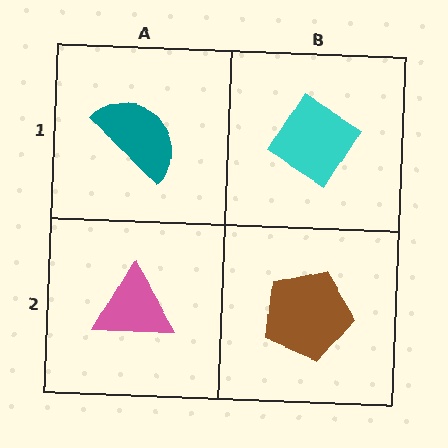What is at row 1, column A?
A teal semicircle.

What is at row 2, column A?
A pink triangle.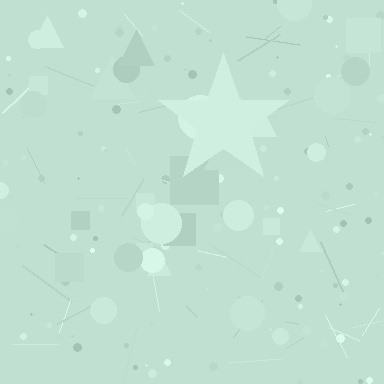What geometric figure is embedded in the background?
A star is embedded in the background.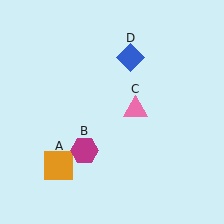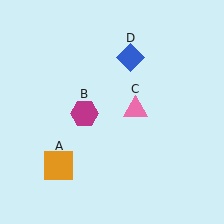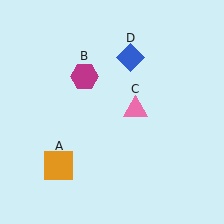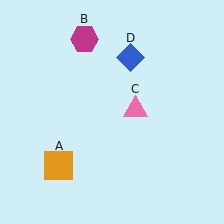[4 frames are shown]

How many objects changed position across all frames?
1 object changed position: magenta hexagon (object B).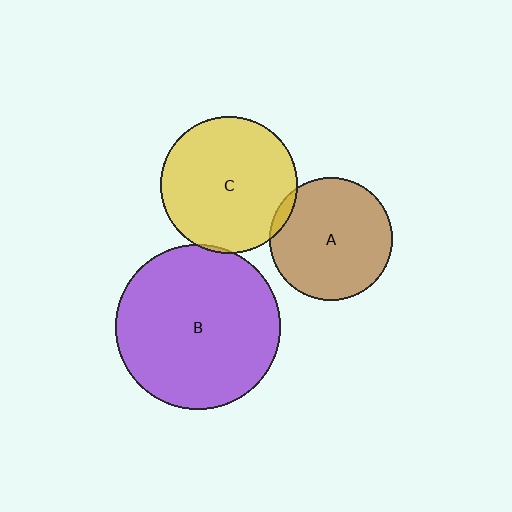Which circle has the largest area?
Circle B (purple).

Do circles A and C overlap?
Yes.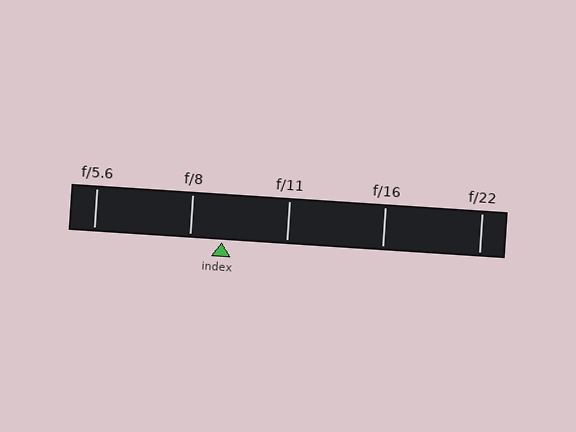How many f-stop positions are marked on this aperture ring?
There are 5 f-stop positions marked.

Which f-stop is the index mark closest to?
The index mark is closest to f/8.